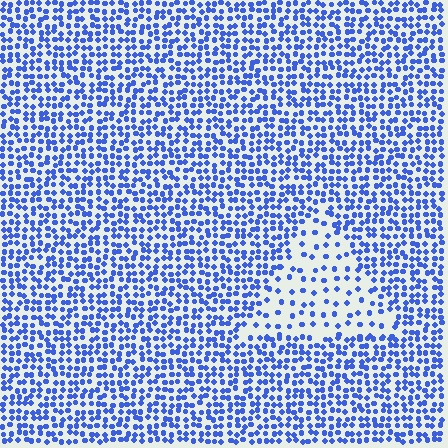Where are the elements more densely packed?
The elements are more densely packed outside the triangle boundary.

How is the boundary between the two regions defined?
The boundary is defined by a change in element density (approximately 2.5x ratio). All elements are the same color, size, and shape.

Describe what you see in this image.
The image contains small blue elements arranged at two different densities. A triangle-shaped region is visible where the elements are less densely packed than the surrounding area.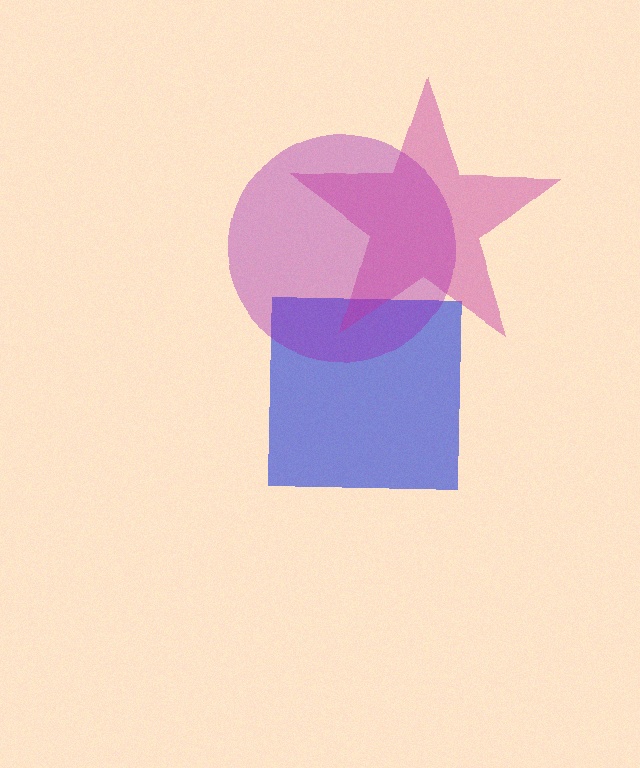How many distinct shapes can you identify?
There are 3 distinct shapes: a blue square, a purple circle, a magenta star.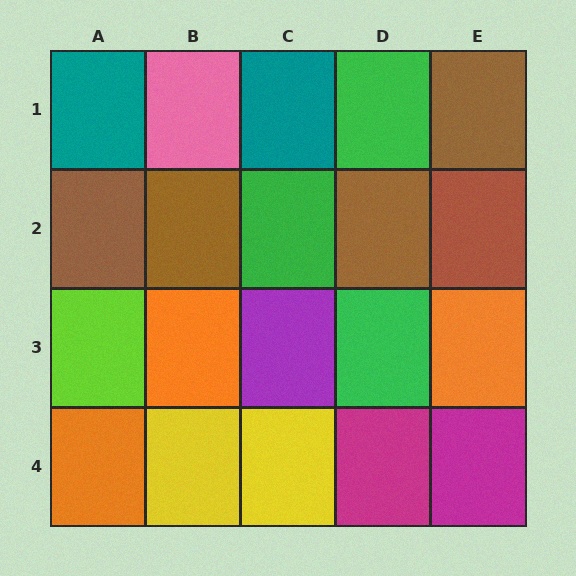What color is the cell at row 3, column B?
Orange.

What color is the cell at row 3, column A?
Lime.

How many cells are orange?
3 cells are orange.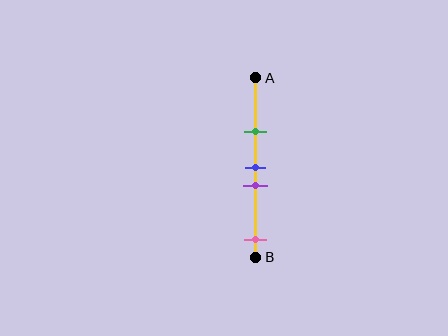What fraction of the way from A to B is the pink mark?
The pink mark is approximately 90% (0.9) of the way from A to B.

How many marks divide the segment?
There are 4 marks dividing the segment.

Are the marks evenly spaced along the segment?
No, the marks are not evenly spaced.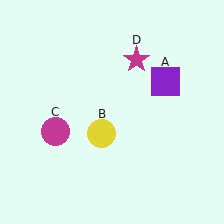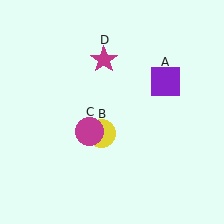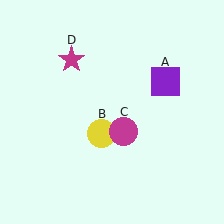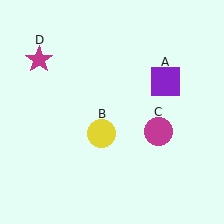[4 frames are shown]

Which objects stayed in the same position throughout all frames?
Purple square (object A) and yellow circle (object B) remained stationary.